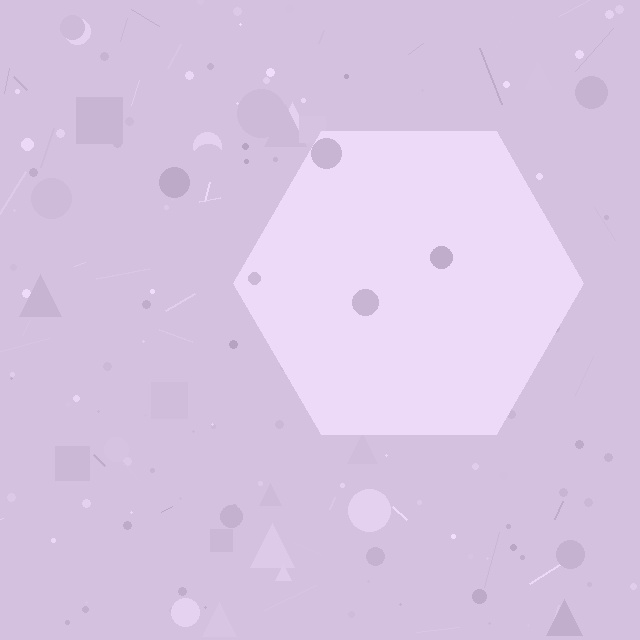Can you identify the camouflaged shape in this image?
The camouflaged shape is a hexagon.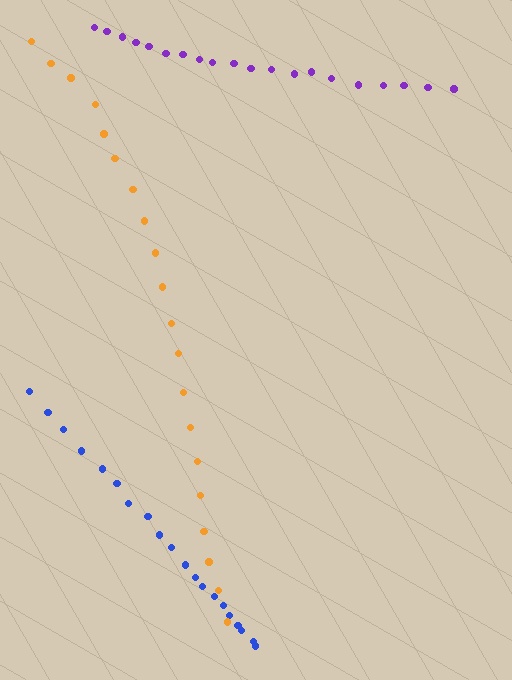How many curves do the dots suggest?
There are 3 distinct paths.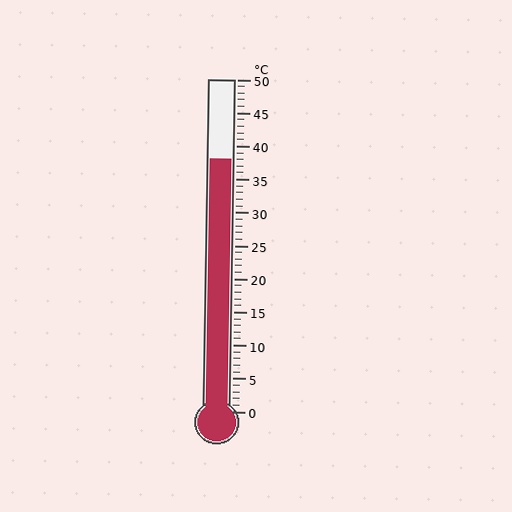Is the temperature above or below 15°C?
The temperature is above 15°C.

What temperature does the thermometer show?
The thermometer shows approximately 38°C.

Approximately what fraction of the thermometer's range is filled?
The thermometer is filled to approximately 75% of its range.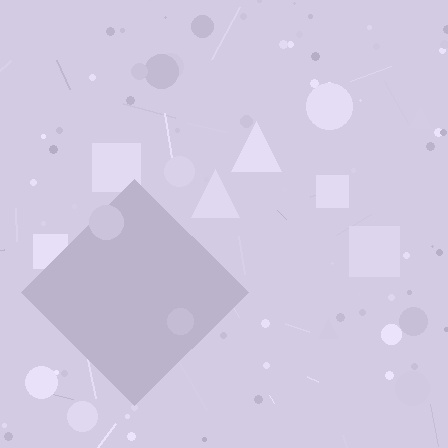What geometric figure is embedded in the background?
A diamond is embedded in the background.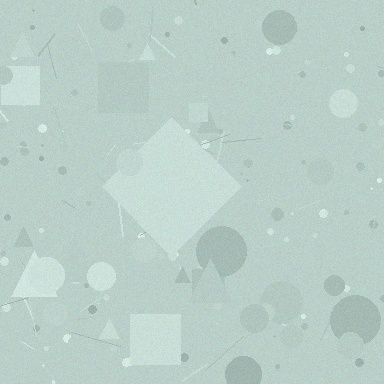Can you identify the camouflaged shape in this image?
The camouflaged shape is a diamond.